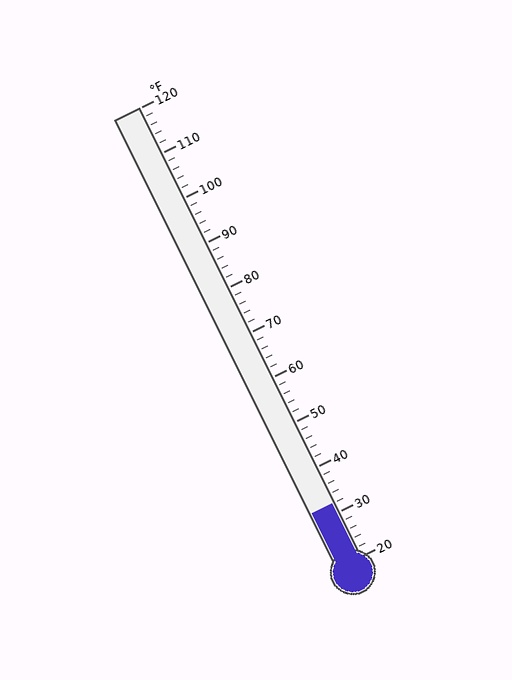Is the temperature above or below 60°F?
The temperature is below 60°F.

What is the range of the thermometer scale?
The thermometer scale ranges from 20°F to 120°F.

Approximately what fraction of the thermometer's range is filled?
The thermometer is filled to approximately 10% of its range.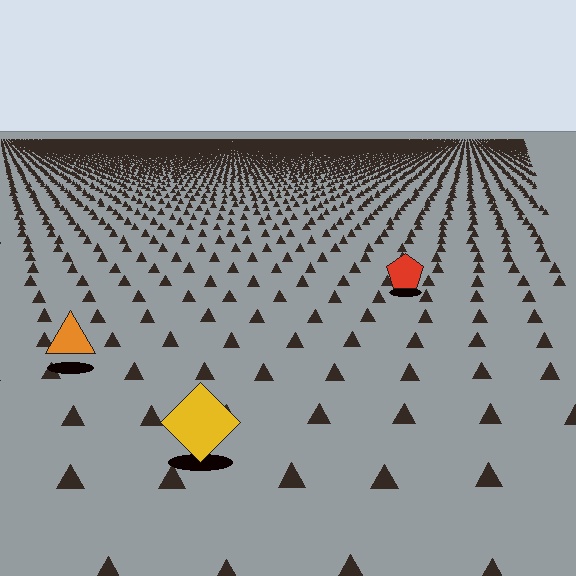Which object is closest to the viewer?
The yellow diamond is closest. The texture marks near it are larger and more spread out.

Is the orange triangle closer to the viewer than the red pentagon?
Yes. The orange triangle is closer — you can tell from the texture gradient: the ground texture is coarser near it.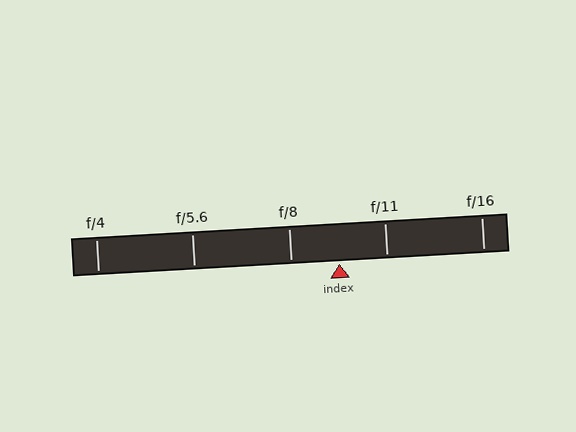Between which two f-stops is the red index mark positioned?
The index mark is between f/8 and f/11.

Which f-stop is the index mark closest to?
The index mark is closest to f/11.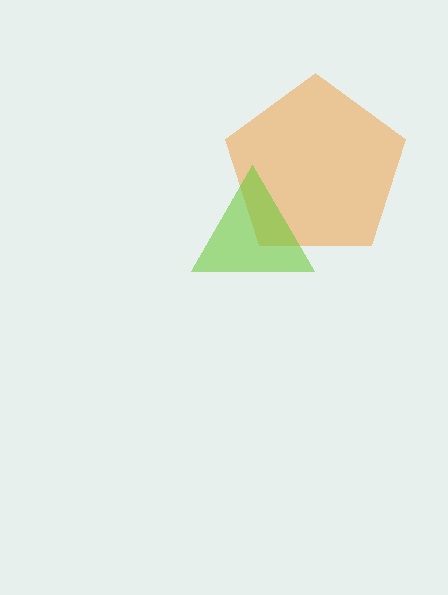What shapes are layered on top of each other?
The layered shapes are: an orange pentagon, a lime triangle.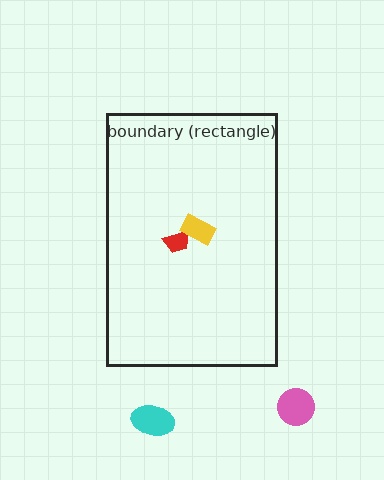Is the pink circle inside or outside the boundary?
Outside.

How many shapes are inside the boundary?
2 inside, 2 outside.